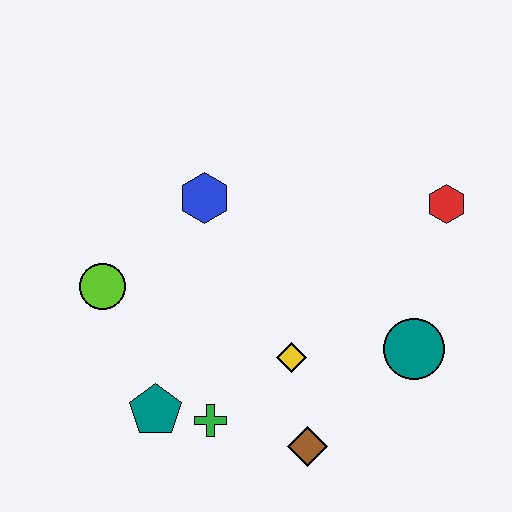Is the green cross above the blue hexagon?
No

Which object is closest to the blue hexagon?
The lime circle is closest to the blue hexagon.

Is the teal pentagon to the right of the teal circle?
No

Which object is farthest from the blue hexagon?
The brown diamond is farthest from the blue hexagon.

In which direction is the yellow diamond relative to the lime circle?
The yellow diamond is to the right of the lime circle.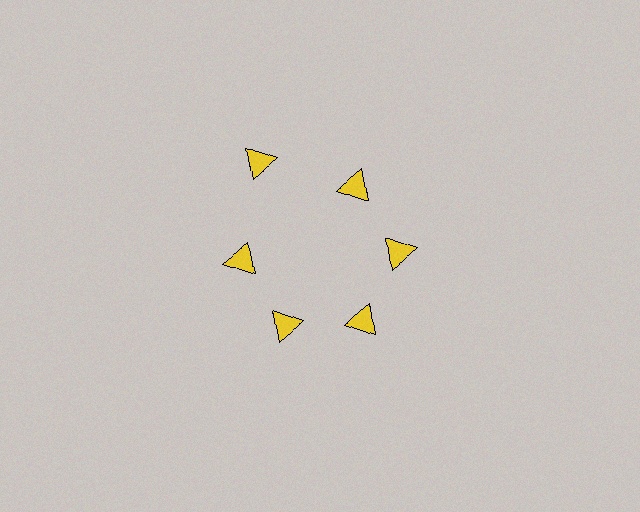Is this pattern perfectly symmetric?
No. The 6 yellow triangles are arranged in a ring, but one element near the 11 o'clock position is pushed outward from the center, breaking the 6-fold rotational symmetry.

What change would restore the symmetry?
The symmetry would be restored by moving it inward, back onto the ring so that all 6 triangles sit at equal angles and equal distance from the center.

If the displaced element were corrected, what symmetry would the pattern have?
It would have 6-fold rotational symmetry — the pattern would map onto itself every 60 degrees.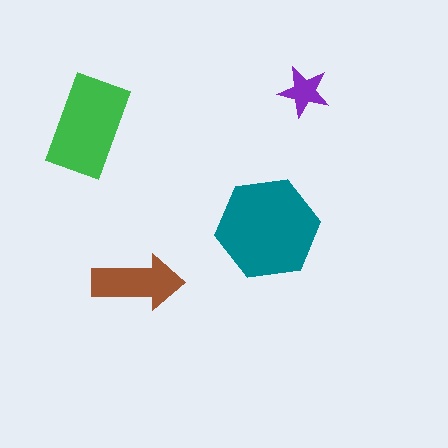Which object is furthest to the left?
The green rectangle is leftmost.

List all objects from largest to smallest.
The teal hexagon, the green rectangle, the brown arrow, the purple star.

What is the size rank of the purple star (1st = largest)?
4th.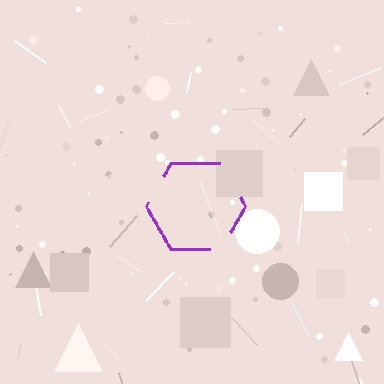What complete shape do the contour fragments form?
The contour fragments form a hexagon.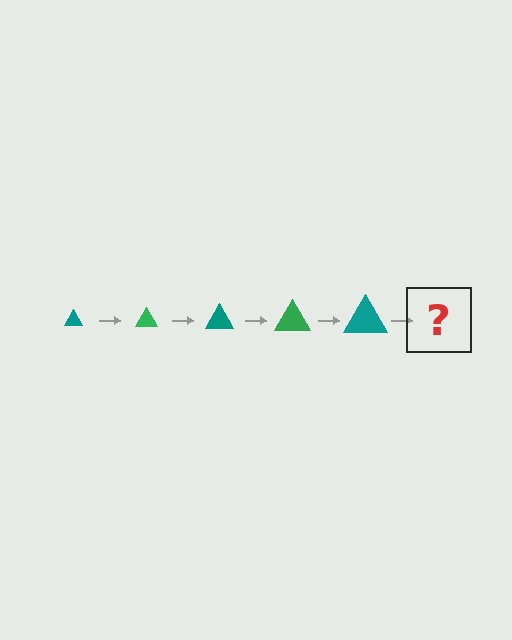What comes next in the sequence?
The next element should be a green triangle, larger than the previous one.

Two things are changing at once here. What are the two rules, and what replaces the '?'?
The two rules are that the triangle grows larger each step and the color cycles through teal and green. The '?' should be a green triangle, larger than the previous one.